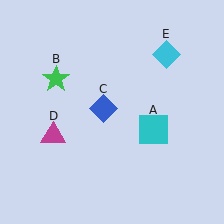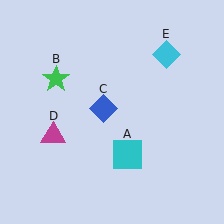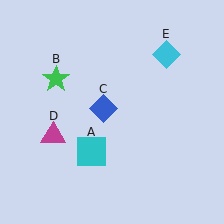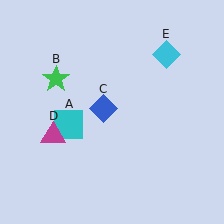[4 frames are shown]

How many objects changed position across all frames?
1 object changed position: cyan square (object A).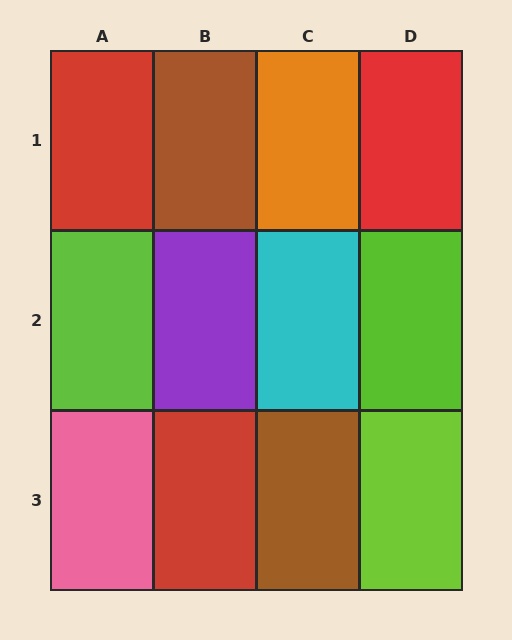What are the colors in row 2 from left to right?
Lime, purple, cyan, lime.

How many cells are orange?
1 cell is orange.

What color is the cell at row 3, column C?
Brown.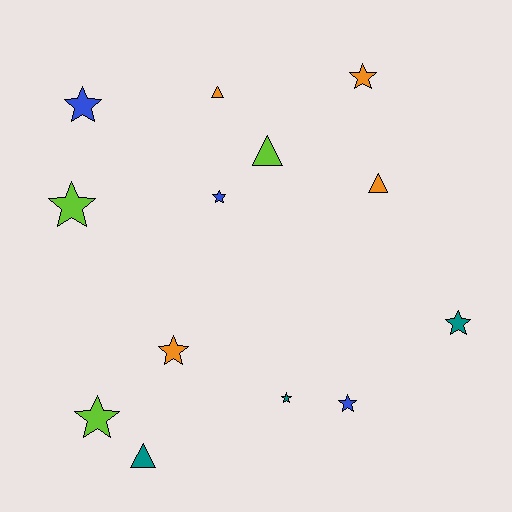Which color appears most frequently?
Orange, with 4 objects.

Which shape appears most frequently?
Star, with 9 objects.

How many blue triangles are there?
There are no blue triangles.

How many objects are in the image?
There are 13 objects.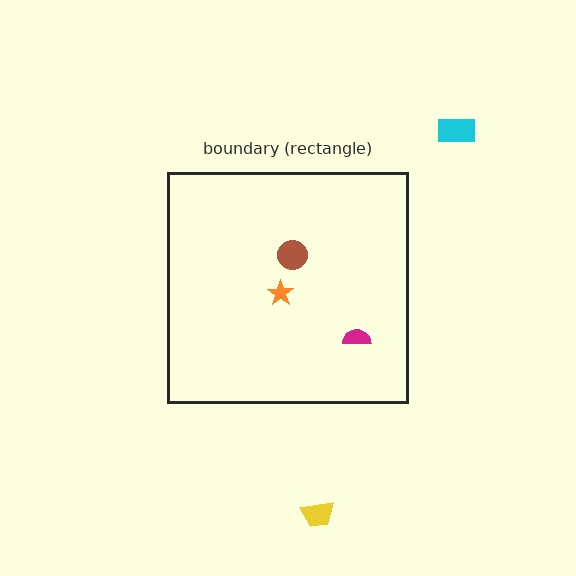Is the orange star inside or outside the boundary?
Inside.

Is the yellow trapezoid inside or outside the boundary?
Outside.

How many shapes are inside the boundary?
3 inside, 2 outside.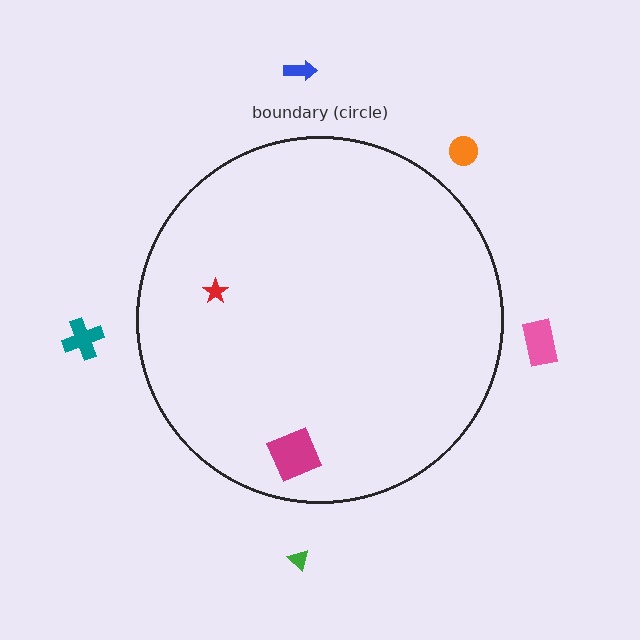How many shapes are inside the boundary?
2 inside, 5 outside.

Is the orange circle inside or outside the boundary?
Outside.